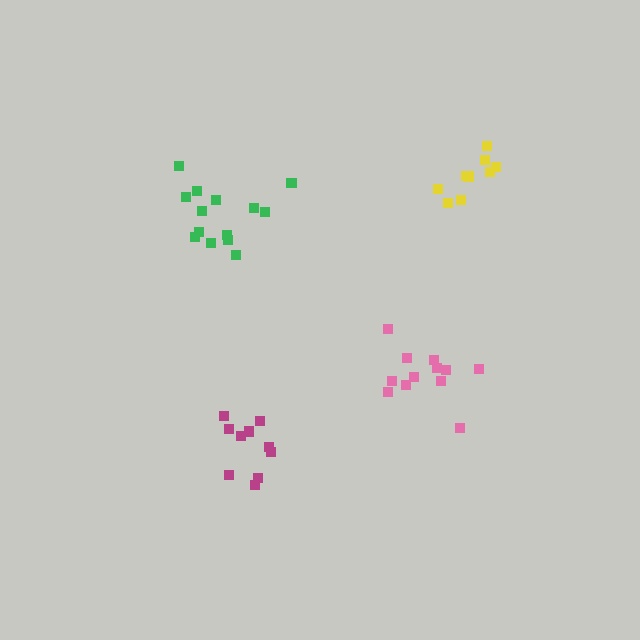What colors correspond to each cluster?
The clusters are colored: green, pink, yellow, magenta.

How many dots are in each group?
Group 1: 14 dots, Group 2: 12 dots, Group 3: 9 dots, Group 4: 10 dots (45 total).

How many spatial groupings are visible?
There are 4 spatial groupings.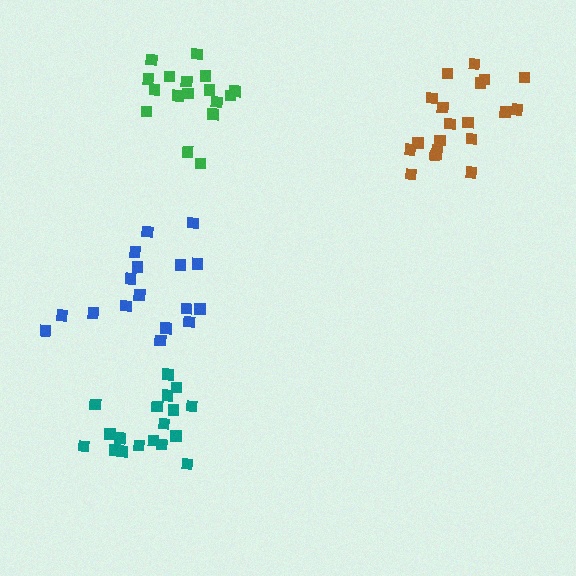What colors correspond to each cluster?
The clusters are colored: brown, blue, green, teal.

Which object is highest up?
The green cluster is topmost.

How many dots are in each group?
Group 1: 20 dots, Group 2: 17 dots, Group 3: 17 dots, Group 4: 18 dots (72 total).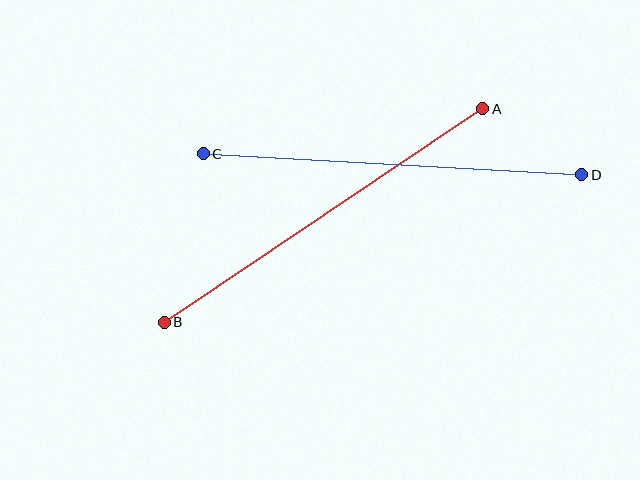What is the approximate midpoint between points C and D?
The midpoint is at approximately (393, 164) pixels.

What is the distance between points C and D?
The distance is approximately 379 pixels.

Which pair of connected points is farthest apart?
Points A and B are farthest apart.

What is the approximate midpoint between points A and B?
The midpoint is at approximately (323, 215) pixels.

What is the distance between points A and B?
The distance is approximately 383 pixels.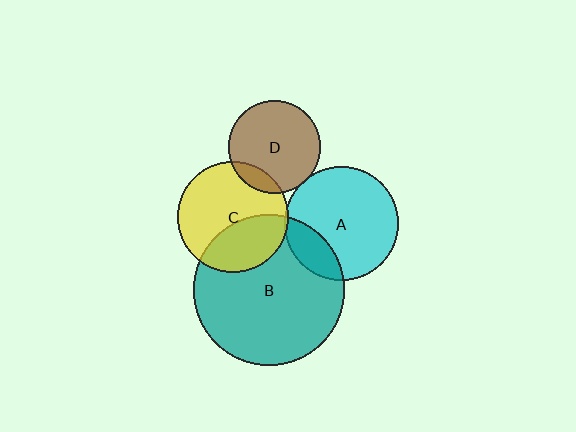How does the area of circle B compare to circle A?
Approximately 1.8 times.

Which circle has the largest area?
Circle B (teal).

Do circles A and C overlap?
Yes.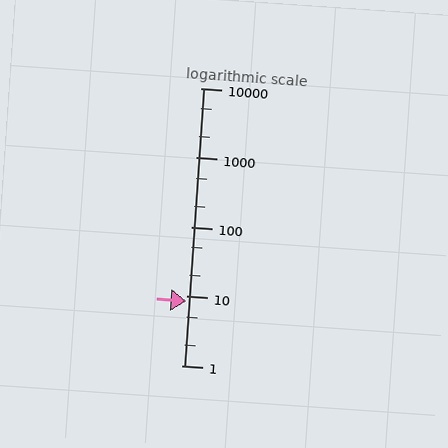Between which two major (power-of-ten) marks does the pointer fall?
The pointer is between 1 and 10.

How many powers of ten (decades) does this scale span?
The scale spans 4 decades, from 1 to 10000.